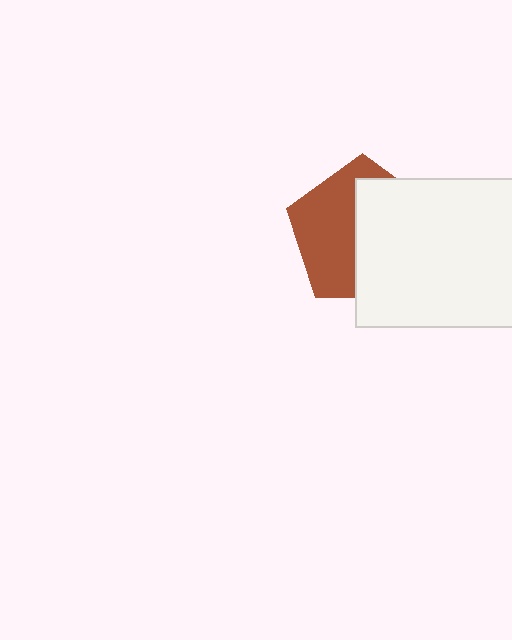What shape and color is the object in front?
The object in front is a white rectangle.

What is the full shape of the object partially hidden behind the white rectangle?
The partially hidden object is a brown pentagon.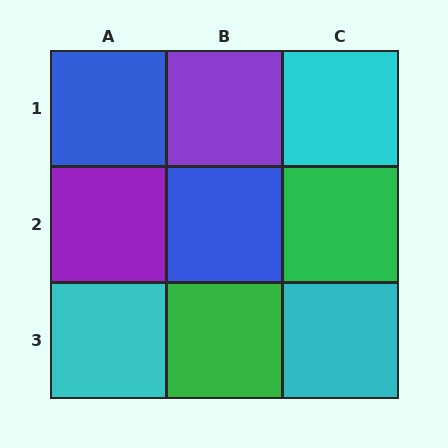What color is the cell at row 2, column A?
Purple.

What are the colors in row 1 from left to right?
Blue, purple, cyan.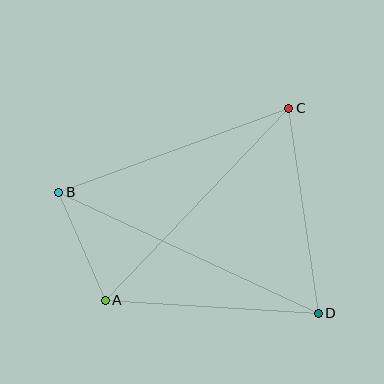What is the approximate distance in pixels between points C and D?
The distance between C and D is approximately 207 pixels.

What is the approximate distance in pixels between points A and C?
The distance between A and C is approximately 265 pixels.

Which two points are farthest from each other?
Points B and D are farthest from each other.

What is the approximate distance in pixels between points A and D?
The distance between A and D is approximately 213 pixels.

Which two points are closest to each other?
Points A and B are closest to each other.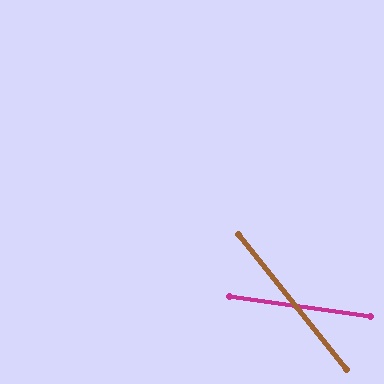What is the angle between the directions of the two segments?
Approximately 43 degrees.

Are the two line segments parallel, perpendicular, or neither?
Neither parallel nor perpendicular — they differ by about 43°.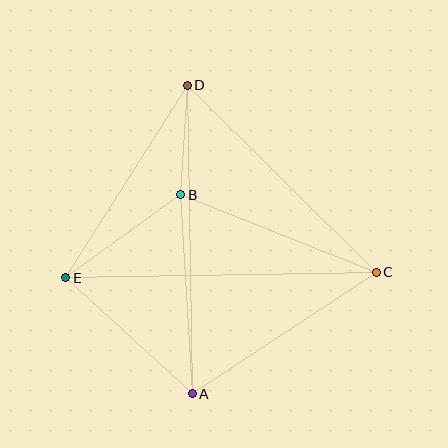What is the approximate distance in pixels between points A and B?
The distance between A and B is approximately 199 pixels.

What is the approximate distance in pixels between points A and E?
The distance between A and E is approximately 172 pixels.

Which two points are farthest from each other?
Points C and E are farthest from each other.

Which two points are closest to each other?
Points B and D are closest to each other.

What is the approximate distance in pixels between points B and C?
The distance between B and C is approximately 210 pixels.